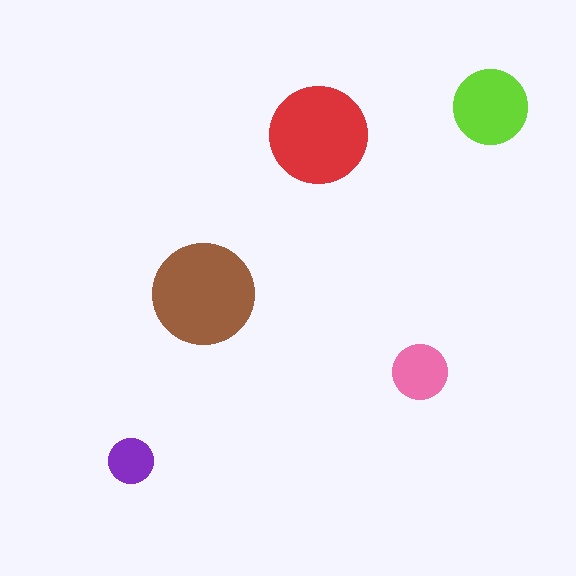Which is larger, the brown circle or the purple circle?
The brown one.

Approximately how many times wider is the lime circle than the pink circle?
About 1.5 times wider.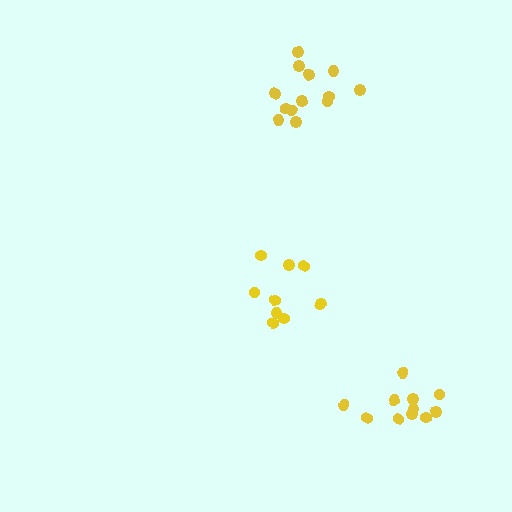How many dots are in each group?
Group 1: 13 dots, Group 2: 9 dots, Group 3: 11 dots (33 total).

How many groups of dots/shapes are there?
There are 3 groups.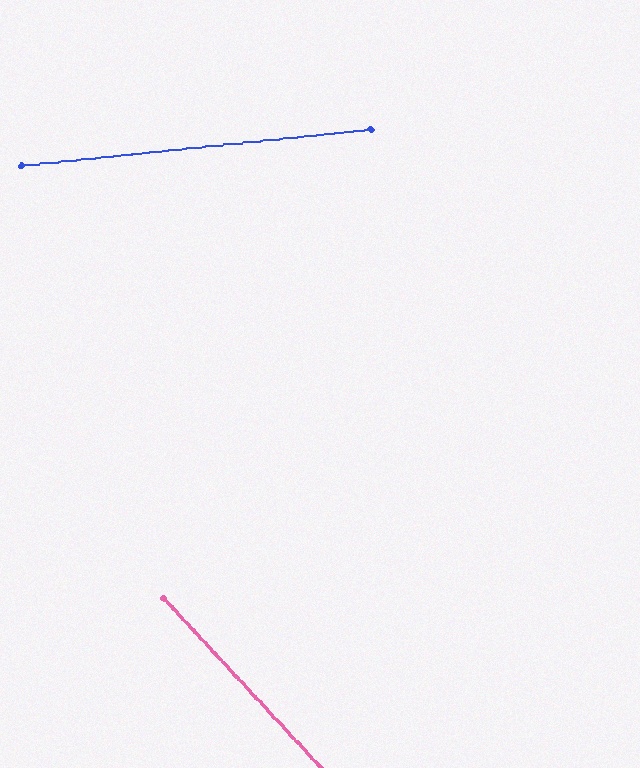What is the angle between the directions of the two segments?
Approximately 53 degrees.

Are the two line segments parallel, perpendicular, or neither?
Neither parallel nor perpendicular — they differ by about 53°.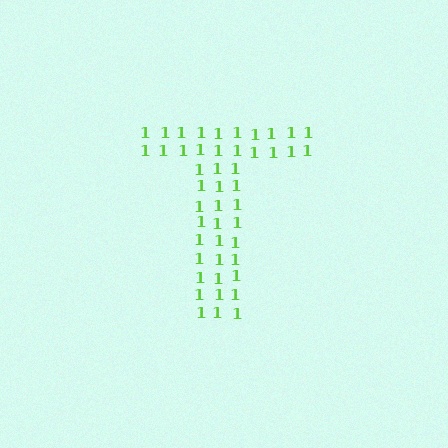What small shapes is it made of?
It is made of small digit 1's.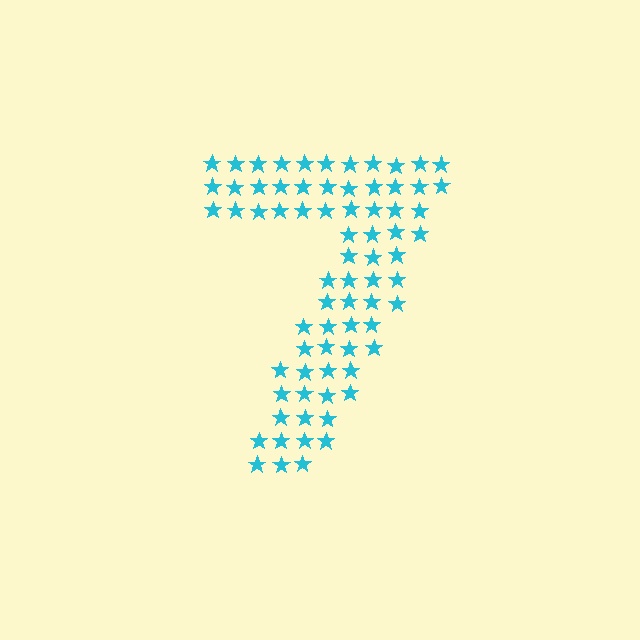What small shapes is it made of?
It is made of small stars.